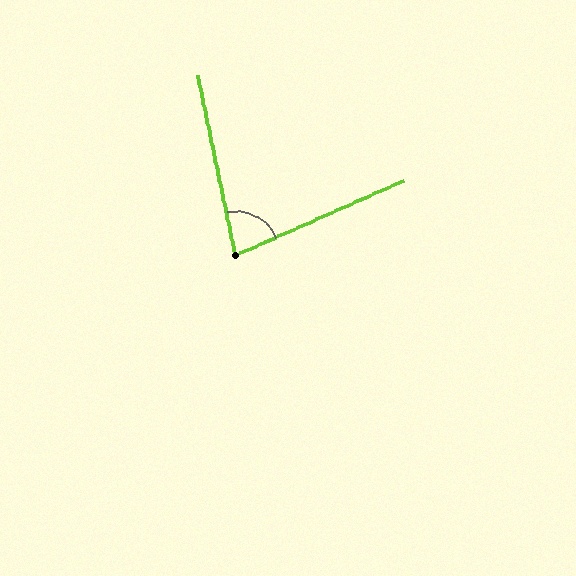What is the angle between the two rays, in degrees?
Approximately 78 degrees.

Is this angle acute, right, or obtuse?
It is acute.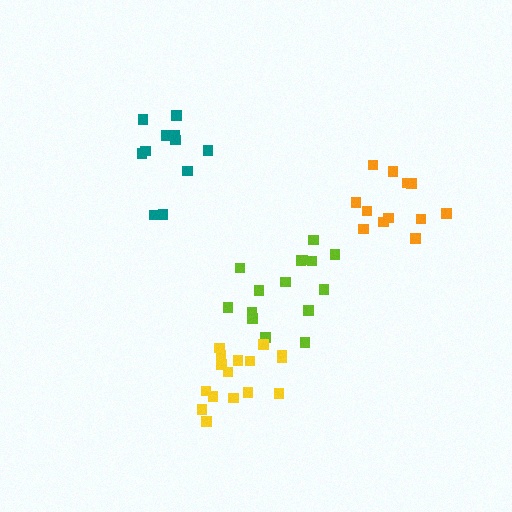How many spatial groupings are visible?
There are 4 spatial groupings.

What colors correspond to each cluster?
The clusters are colored: lime, yellow, orange, teal.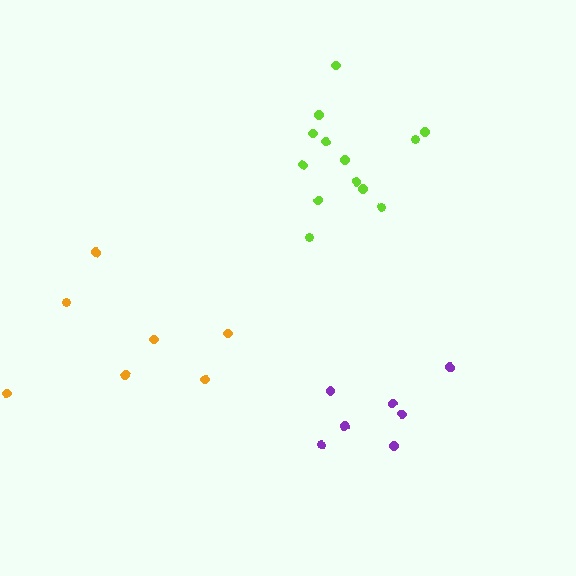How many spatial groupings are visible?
There are 3 spatial groupings.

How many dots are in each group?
Group 1: 7 dots, Group 2: 13 dots, Group 3: 7 dots (27 total).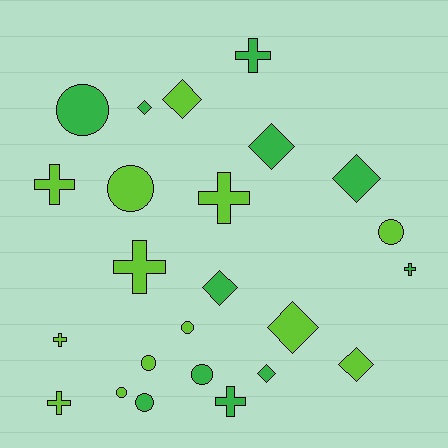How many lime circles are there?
There are 5 lime circles.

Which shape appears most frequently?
Circle, with 8 objects.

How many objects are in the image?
There are 24 objects.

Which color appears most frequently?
Lime, with 13 objects.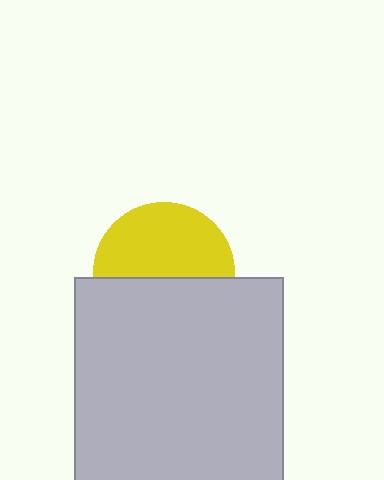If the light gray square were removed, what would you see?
You would see the complete yellow circle.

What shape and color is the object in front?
The object in front is a light gray square.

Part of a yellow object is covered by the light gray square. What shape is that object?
It is a circle.